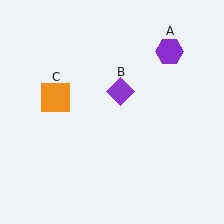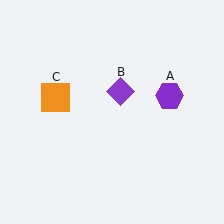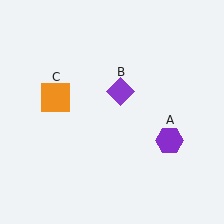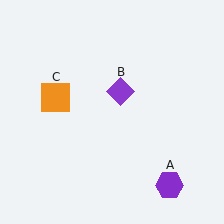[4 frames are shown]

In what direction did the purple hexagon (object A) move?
The purple hexagon (object A) moved down.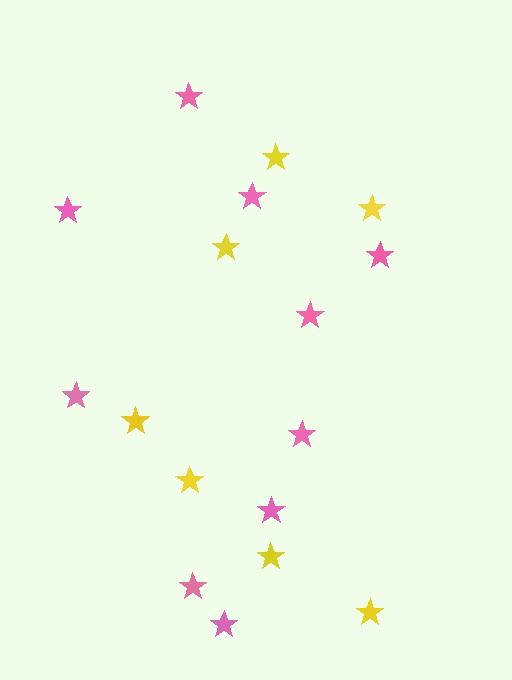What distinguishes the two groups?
There are 2 groups: one group of yellow stars (7) and one group of pink stars (10).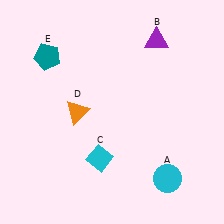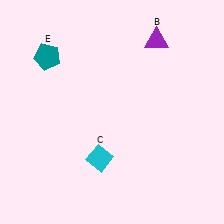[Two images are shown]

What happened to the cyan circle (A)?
The cyan circle (A) was removed in Image 2. It was in the bottom-right area of Image 1.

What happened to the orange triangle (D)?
The orange triangle (D) was removed in Image 2. It was in the top-left area of Image 1.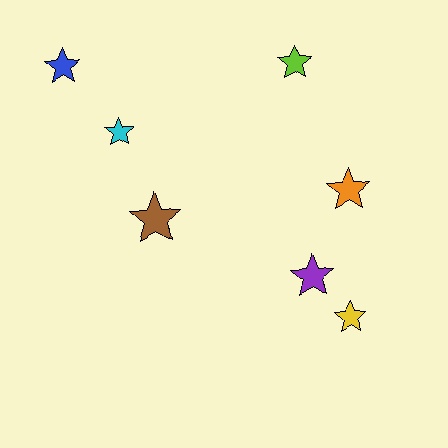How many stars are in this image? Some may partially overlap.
There are 7 stars.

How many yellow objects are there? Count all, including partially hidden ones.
There is 1 yellow object.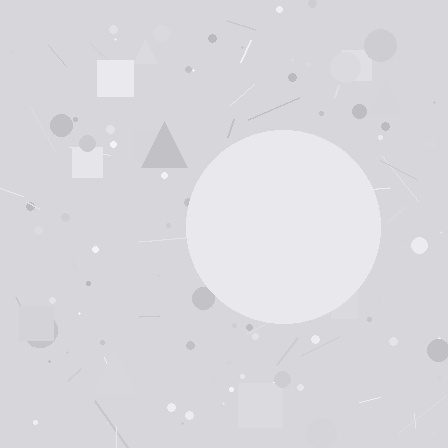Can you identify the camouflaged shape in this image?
The camouflaged shape is a circle.